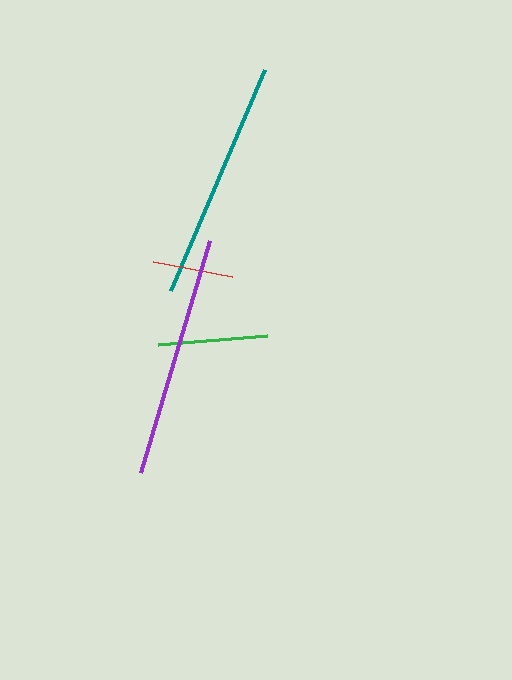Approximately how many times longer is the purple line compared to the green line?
The purple line is approximately 2.2 times the length of the green line.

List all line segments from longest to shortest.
From longest to shortest: purple, teal, green, red.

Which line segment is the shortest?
The red line is the shortest at approximately 80 pixels.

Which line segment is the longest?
The purple line is the longest at approximately 242 pixels.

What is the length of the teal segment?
The teal segment is approximately 240 pixels long.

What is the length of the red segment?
The red segment is approximately 80 pixels long.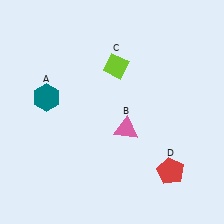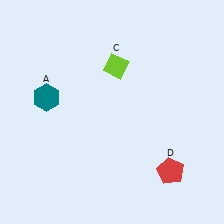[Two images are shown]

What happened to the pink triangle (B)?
The pink triangle (B) was removed in Image 2. It was in the bottom-right area of Image 1.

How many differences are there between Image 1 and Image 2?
There is 1 difference between the two images.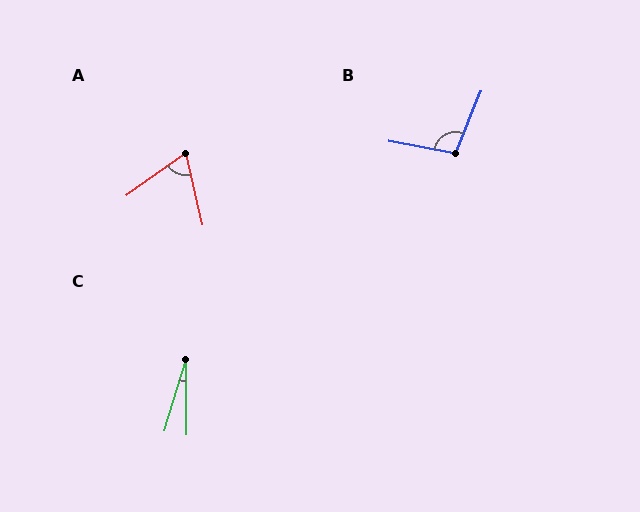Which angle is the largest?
B, at approximately 101 degrees.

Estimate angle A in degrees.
Approximately 68 degrees.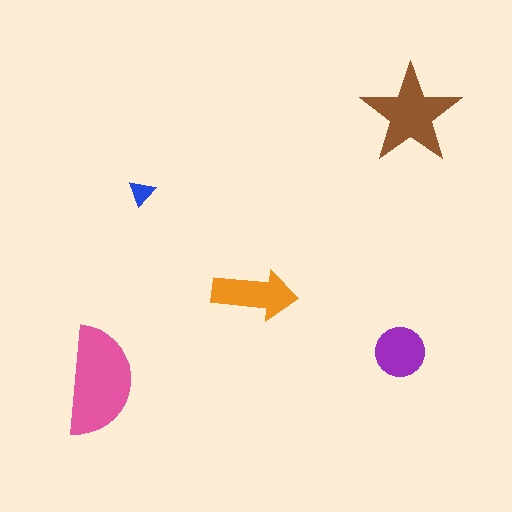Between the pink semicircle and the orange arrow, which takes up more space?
The pink semicircle.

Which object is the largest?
The pink semicircle.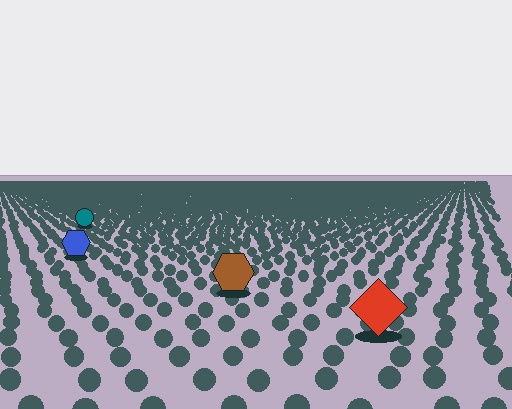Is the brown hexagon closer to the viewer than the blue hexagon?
Yes. The brown hexagon is closer — you can tell from the texture gradient: the ground texture is coarser near it.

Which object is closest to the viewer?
The red diamond is closest. The texture marks near it are larger and more spread out.